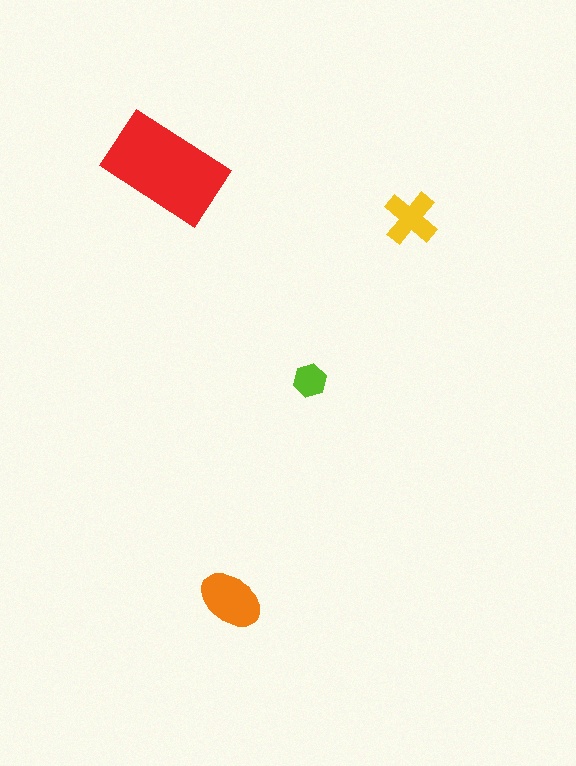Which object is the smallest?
The lime hexagon.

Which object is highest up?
The red rectangle is topmost.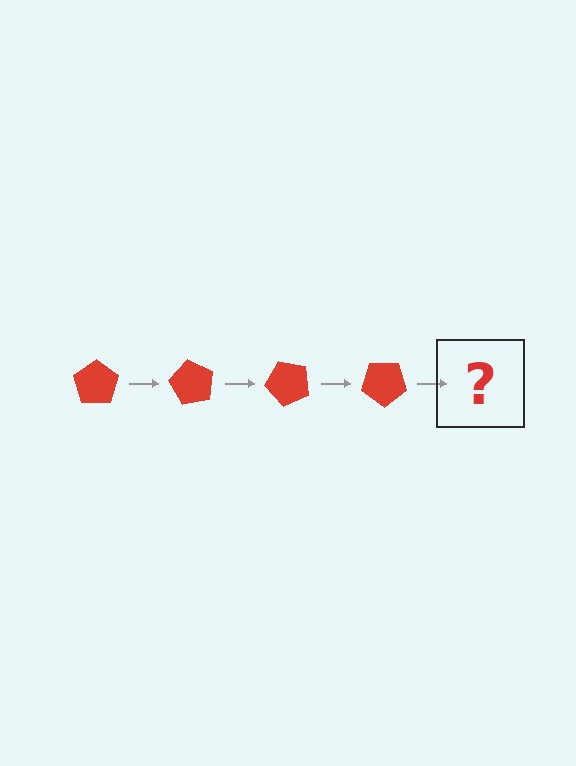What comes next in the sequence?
The next element should be a red pentagon rotated 240 degrees.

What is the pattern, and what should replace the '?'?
The pattern is that the pentagon rotates 60 degrees each step. The '?' should be a red pentagon rotated 240 degrees.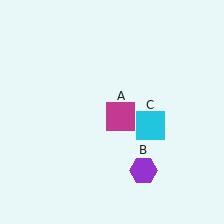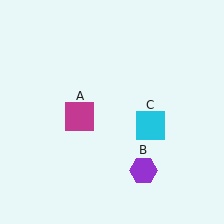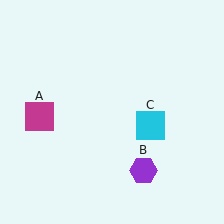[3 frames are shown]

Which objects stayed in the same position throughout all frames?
Purple hexagon (object B) and cyan square (object C) remained stationary.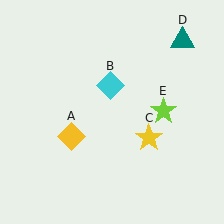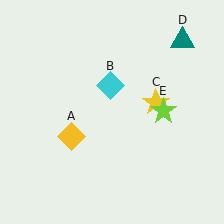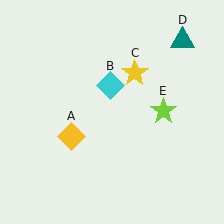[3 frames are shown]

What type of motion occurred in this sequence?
The yellow star (object C) rotated counterclockwise around the center of the scene.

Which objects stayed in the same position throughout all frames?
Yellow diamond (object A) and cyan diamond (object B) and teal triangle (object D) and lime star (object E) remained stationary.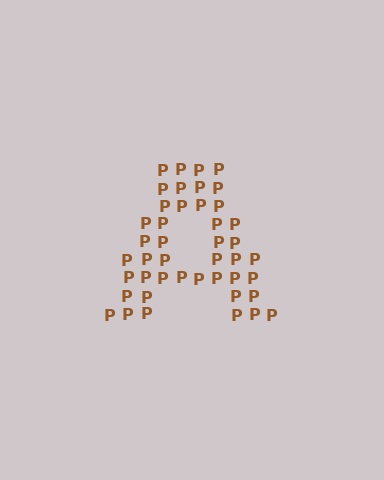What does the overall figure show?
The overall figure shows the letter A.